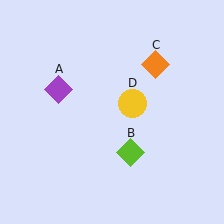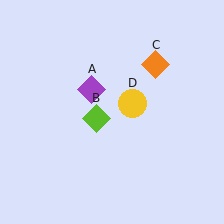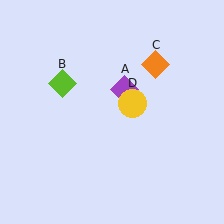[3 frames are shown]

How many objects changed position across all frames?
2 objects changed position: purple diamond (object A), lime diamond (object B).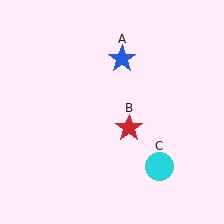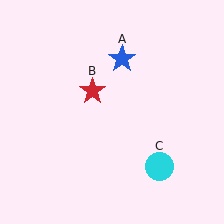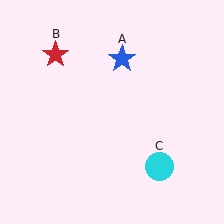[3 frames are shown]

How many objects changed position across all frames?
1 object changed position: red star (object B).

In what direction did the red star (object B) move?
The red star (object B) moved up and to the left.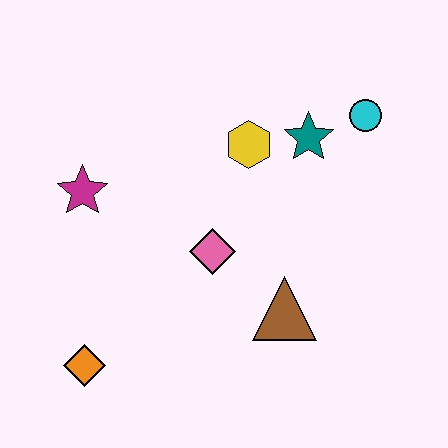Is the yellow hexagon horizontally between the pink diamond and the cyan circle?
Yes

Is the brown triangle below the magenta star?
Yes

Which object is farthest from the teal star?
The orange diamond is farthest from the teal star.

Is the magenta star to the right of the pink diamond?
No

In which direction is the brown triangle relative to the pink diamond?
The brown triangle is to the right of the pink diamond.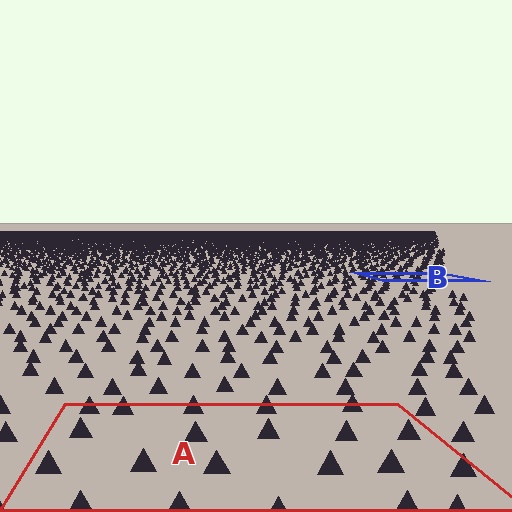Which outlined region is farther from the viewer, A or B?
Region B is farther from the viewer — the texture elements inside it appear smaller and more densely packed.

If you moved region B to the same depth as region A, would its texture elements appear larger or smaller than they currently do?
They would appear larger. At a closer depth, the same texture elements are projected at a bigger on-screen size.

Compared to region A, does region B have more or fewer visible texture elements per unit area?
Region B has more texture elements per unit area — they are packed more densely because it is farther away.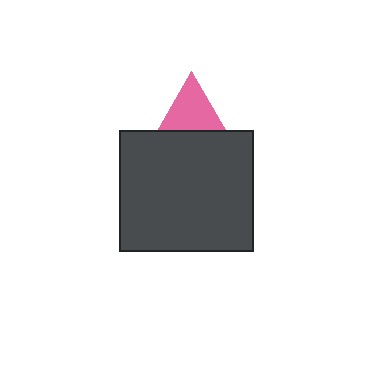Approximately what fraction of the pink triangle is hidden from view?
Roughly 64% of the pink triangle is hidden behind the dark gray rectangle.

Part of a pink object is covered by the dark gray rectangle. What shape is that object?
It is a triangle.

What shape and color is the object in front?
The object in front is a dark gray rectangle.